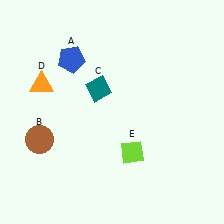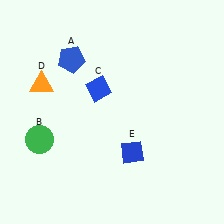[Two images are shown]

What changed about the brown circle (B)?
In Image 1, B is brown. In Image 2, it changed to green.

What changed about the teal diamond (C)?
In Image 1, C is teal. In Image 2, it changed to blue.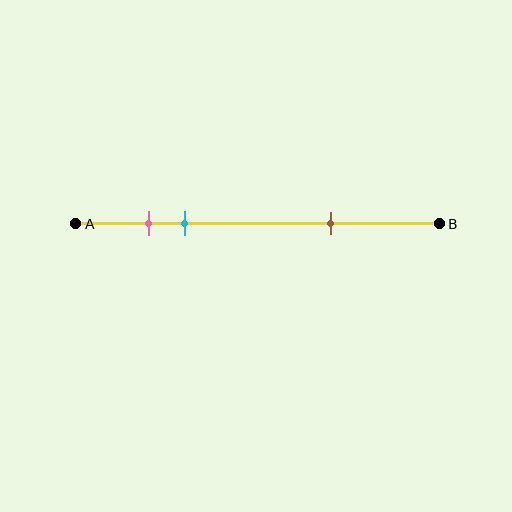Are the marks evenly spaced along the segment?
No, the marks are not evenly spaced.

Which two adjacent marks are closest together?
The pink and cyan marks are the closest adjacent pair.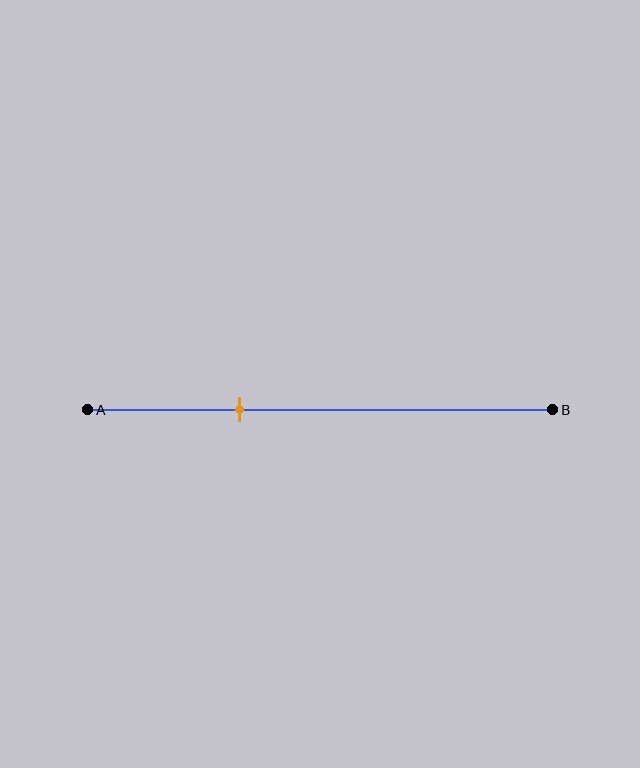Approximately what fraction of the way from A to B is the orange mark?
The orange mark is approximately 35% of the way from A to B.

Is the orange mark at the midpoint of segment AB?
No, the mark is at about 35% from A, not at the 50% midpoint.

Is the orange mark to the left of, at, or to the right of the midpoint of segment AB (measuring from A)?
The orange mark is to the left of the midpoint of segment AB.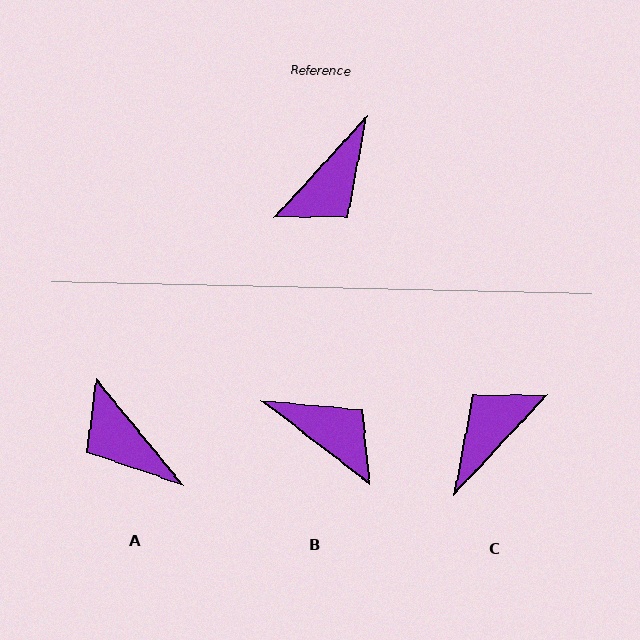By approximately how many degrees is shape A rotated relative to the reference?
Approximately 98 degrees clockwise.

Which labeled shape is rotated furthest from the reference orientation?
C, about 179 degrees away.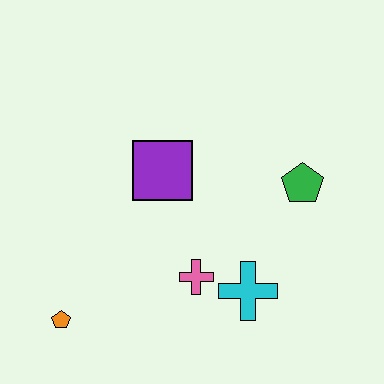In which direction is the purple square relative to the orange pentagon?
The purple square is above the orange pentagon.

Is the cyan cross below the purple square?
Yes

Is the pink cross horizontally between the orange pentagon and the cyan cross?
Yes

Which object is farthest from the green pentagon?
The orange pentagon is farthest from the green pentagon.